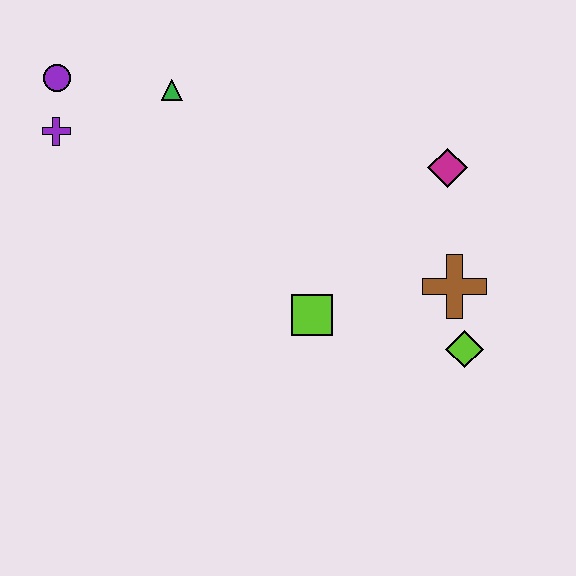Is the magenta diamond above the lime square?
Yes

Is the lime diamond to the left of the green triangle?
No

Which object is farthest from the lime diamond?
The purple circle is farthest from the lime diamond.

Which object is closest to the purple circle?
The purple cross is closest to the purple circle.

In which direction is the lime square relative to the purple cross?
The lime square is to the right of the purple cross.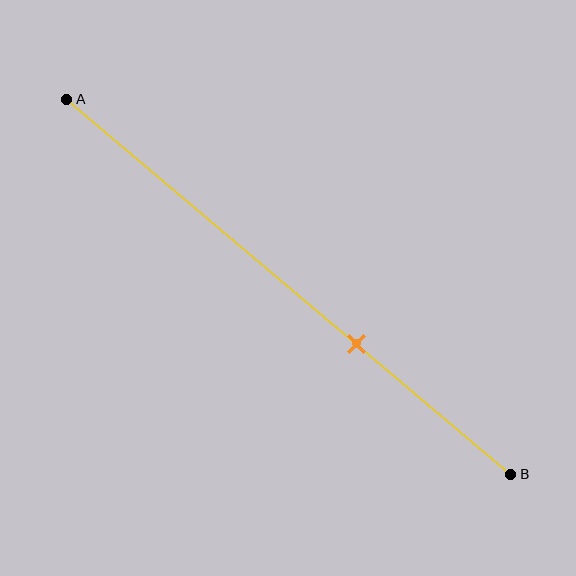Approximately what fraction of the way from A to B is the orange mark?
The orange mark is approximately 65% of the way from A to B.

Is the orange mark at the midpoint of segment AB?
No, the mark is at about 65% from A, not at the 50% midpoint.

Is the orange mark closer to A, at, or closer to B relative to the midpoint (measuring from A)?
The orange mark is closer to point B than the midpoint of segment AB.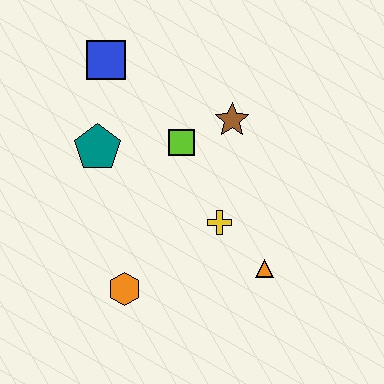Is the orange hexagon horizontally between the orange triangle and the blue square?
Yes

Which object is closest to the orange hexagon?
The yellow cross is closest to the orange hexagon.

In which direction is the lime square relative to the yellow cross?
The lime square is above the yellow cross.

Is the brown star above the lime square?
Yes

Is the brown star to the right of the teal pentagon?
Yes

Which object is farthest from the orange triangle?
The blue square is farthest from the orange triangle.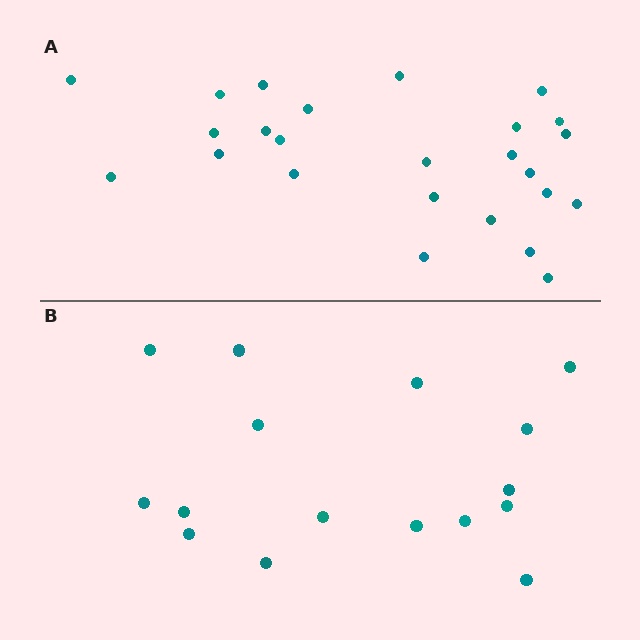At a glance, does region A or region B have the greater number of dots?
Region A (the top region) has more dots.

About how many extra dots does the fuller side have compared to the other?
Region A has roughly 8 or so more dots than region B.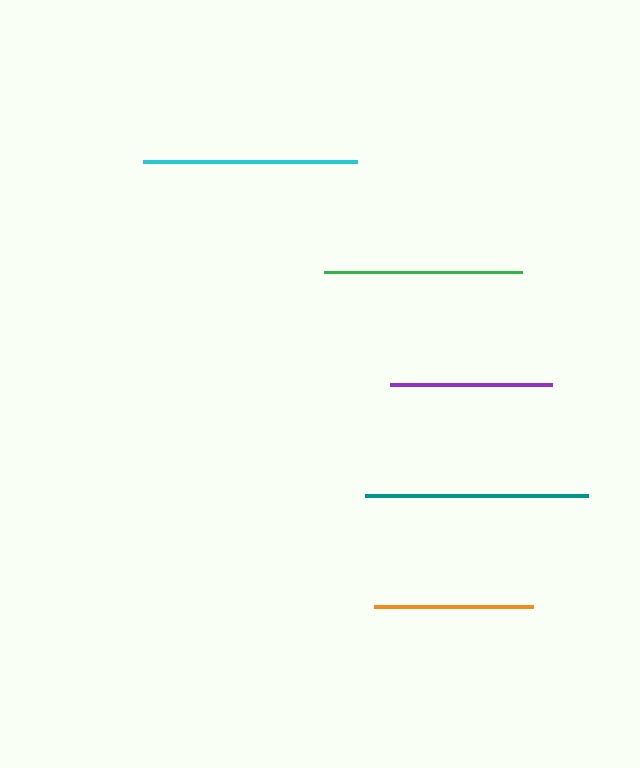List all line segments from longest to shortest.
From longest to shortest: teal, cyan, green, purple, orange.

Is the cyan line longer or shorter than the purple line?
The cyan line is longer than the purple line.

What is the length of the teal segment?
The teal segment is approximately 223 pixels long.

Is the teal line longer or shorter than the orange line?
The teal line is longer than the orange line.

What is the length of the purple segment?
The purple segment is approximately 162 pixels long.